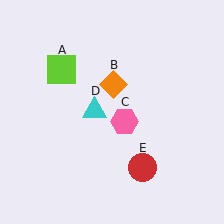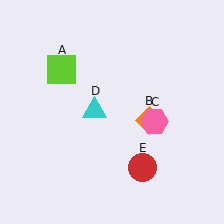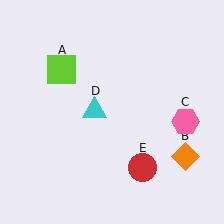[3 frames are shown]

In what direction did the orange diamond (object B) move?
The orange diamond (object B) moved down and to the right.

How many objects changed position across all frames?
2 objects changed position: orange diamond (object B), pink hexagon (object C).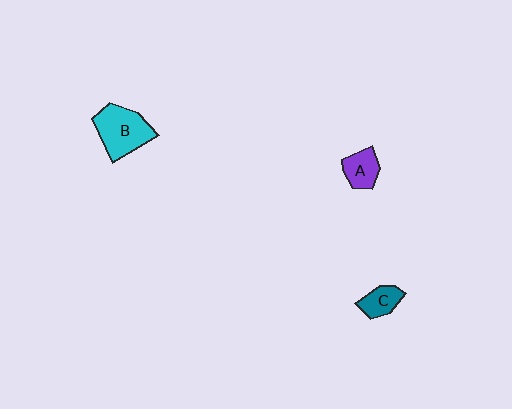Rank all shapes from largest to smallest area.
From largest to smallest: B (cyan), A (purple), C (teal).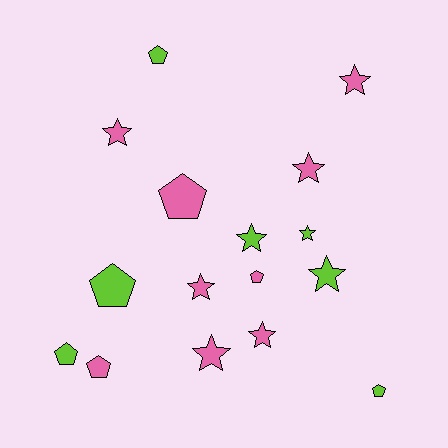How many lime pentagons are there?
There are 4 lime pentagons.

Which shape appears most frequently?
Star, with 9 objects.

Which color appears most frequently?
Pink, with 9 objects.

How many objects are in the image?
There are 16 objects.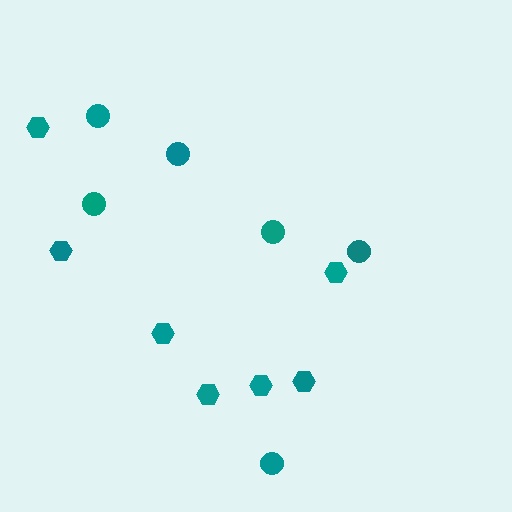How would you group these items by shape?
There are 2 groups: one group of hexagons (7) and one group of circles (6).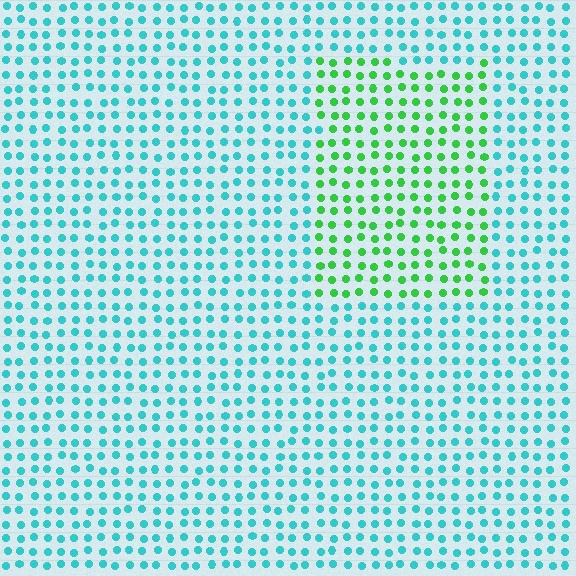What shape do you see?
I see a rectangle.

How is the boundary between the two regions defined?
The boundary is defined purely by a slight shift in hue (about 53 degrees). Spacing, size, and orientation are identical on both sides.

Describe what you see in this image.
The image is filled with small cyan elements in a uniform arrangement. A rectangle-shaped region is visible where the elements are tinted to a slightly different hue, forming a subtle color boundary.